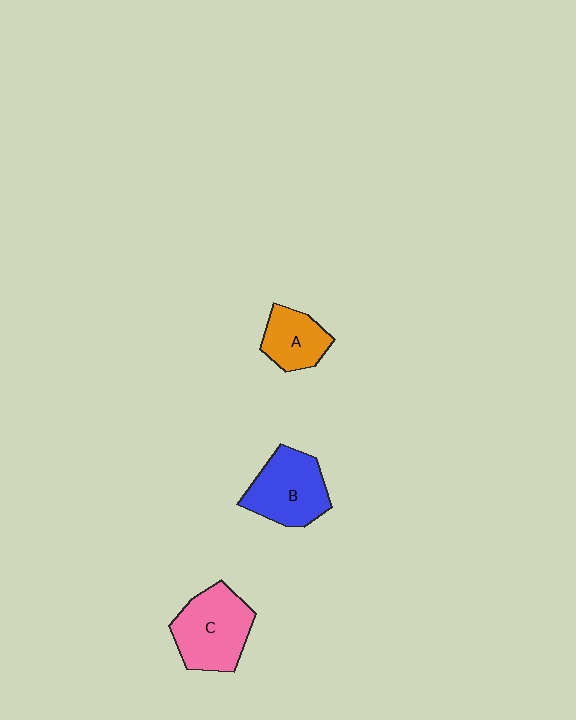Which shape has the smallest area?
Shape A (orange).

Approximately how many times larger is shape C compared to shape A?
Approximately 1.6 times.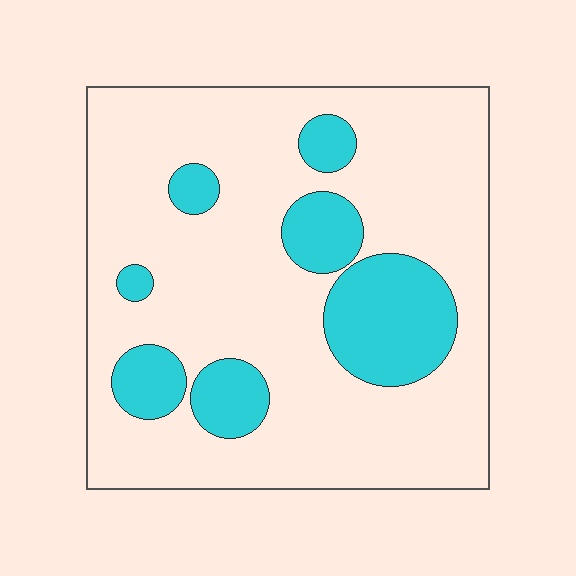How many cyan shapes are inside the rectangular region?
7.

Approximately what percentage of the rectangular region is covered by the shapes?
Approximately 20%.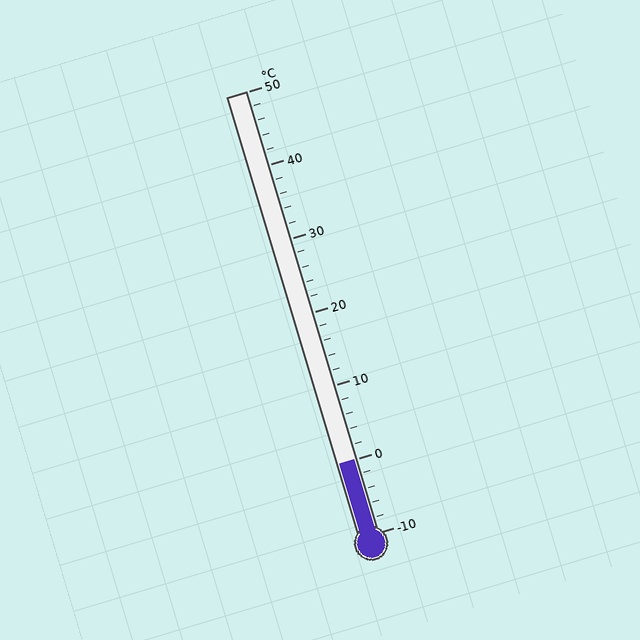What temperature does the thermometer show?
The thermometer shows approximately 0°C.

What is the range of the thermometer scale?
The thermometer scale ranges from -10°C to 50°C.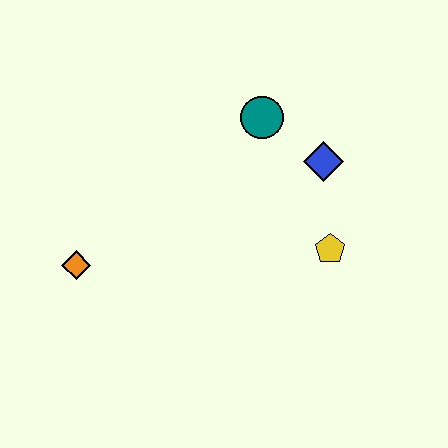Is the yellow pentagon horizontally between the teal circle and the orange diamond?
No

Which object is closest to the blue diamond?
The teal circle is closest to the blue diamond.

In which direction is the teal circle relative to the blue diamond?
The teal circle is to the left of the blue diamond.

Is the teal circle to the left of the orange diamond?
No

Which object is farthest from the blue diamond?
The orange diamond is farthest from the blue diamond.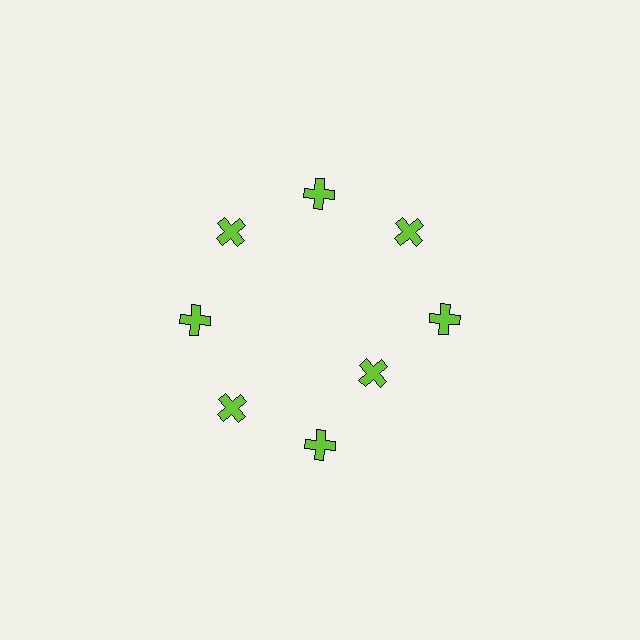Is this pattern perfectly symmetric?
No. The 8 lime crosses are arranged in a ring, but one element near the 4 o'clock position is pulled inward toward the center, breaking the 8-fold rotational symmetry.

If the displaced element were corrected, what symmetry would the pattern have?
It would have 8-fold rotational symmetry — the pattern would map onto itself every 45 degrees.